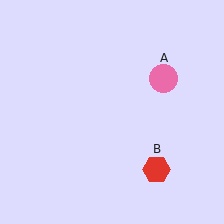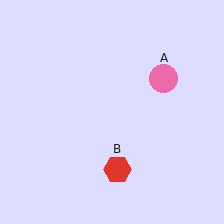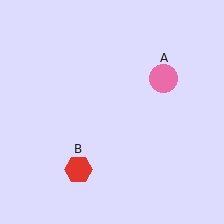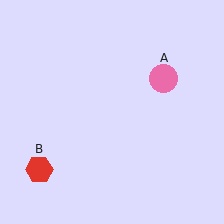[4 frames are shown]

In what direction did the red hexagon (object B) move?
The red hexagon (object B) moved left.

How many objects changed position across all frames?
1 object changed position: red hexagon (object B).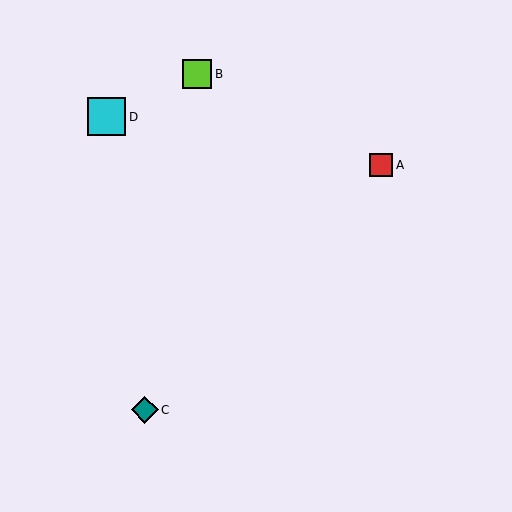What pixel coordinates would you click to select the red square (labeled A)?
Click at (381, 165) to select the red square A.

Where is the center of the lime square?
The center of the lime square is at (197, 74).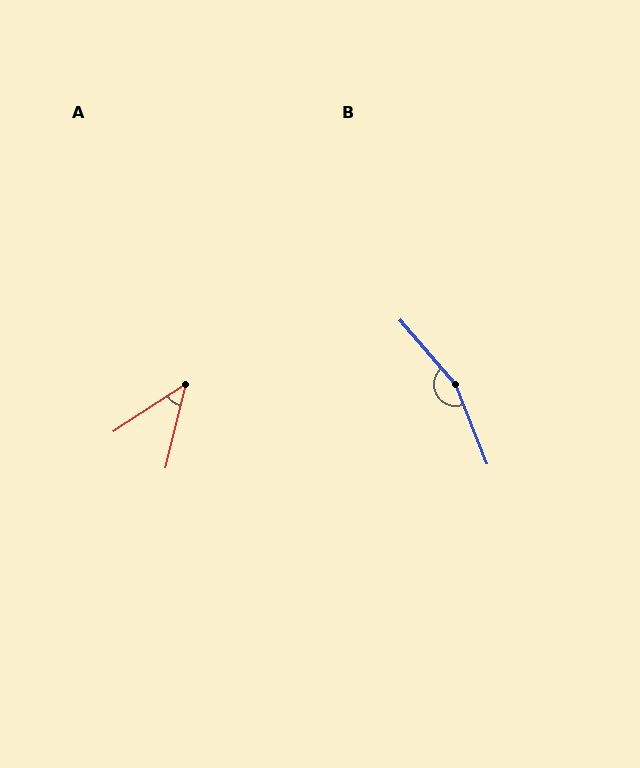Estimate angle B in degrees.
Approximately 161 degrees.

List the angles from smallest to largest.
A (43°), B (161°).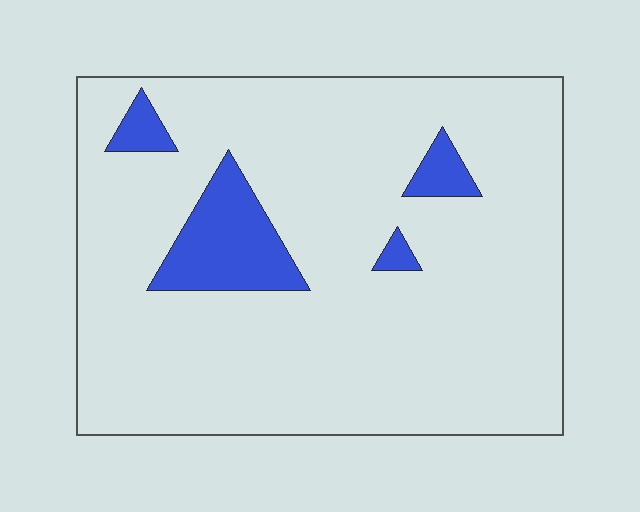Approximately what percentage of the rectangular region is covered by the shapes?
Approximately 10%.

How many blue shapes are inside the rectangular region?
4.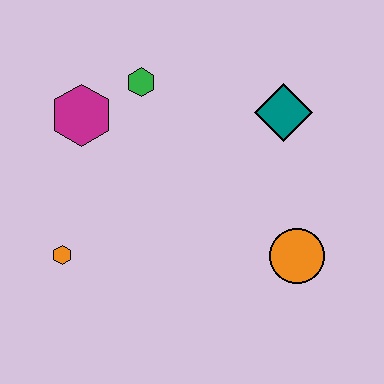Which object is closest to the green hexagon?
The magenta hexagon is closest to the green hexagon.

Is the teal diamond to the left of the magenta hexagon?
No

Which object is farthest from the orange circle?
The magenta hexagon is farthest from the orange circle.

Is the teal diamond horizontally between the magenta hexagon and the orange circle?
Yes